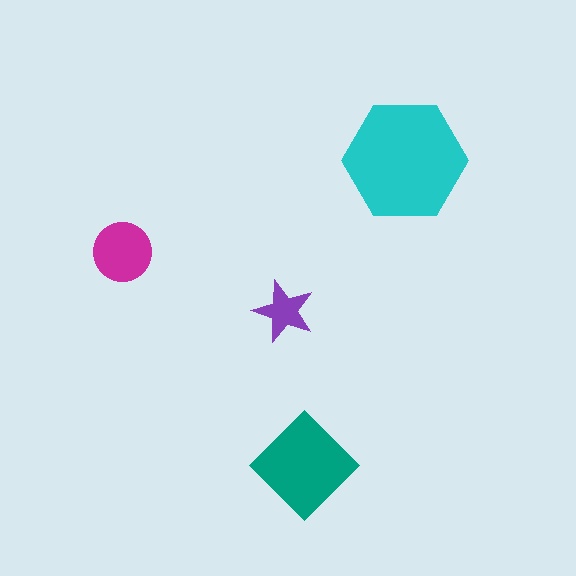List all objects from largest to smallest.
The cyan hexagon, the teal diamond, the magenta circle, the purple star.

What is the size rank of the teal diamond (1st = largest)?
2nd.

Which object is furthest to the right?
The cyan hexagon is rightmost.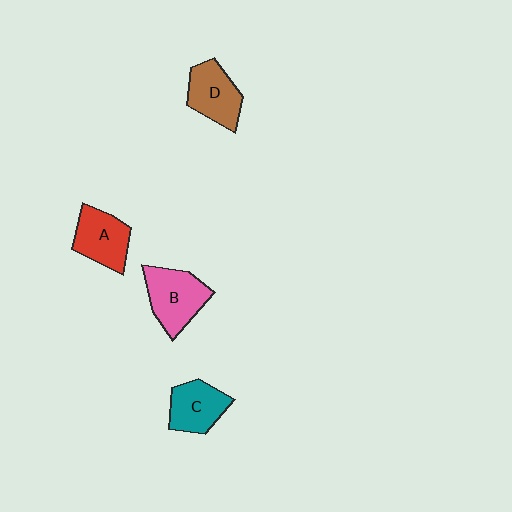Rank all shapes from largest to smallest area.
From largest to smallest: B (pink), D (brown), A (red), C (teal).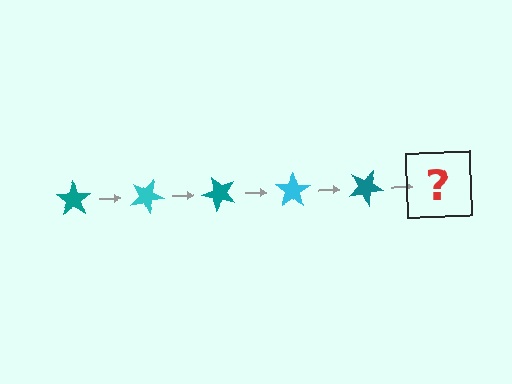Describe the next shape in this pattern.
It should be a cyan star, rotated 125 degrees from the start.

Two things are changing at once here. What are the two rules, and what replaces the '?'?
The two rules are that it rotates 25 degrees each step and the color cycles through teal and cyan. The '?' should be a cyan star, rotated 125 degrees from the start.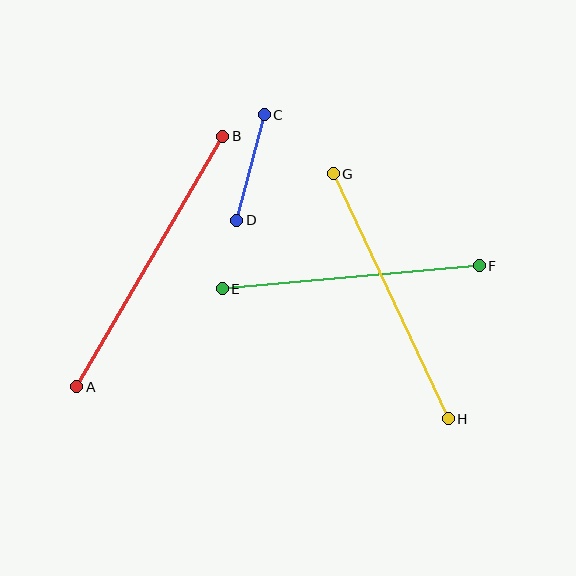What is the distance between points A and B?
The distance is approximately 290 pixels.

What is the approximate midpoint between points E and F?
The midpoint is at approximately (351, 277) pixels.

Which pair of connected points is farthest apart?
Points A and B are farthest apart.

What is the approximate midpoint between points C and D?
The midpoint is at approximately (251, 168) pixels.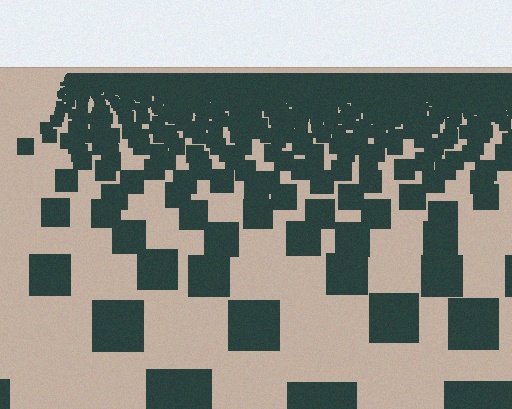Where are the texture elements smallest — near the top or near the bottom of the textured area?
Near the top.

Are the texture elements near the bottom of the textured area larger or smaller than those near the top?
Larger. Near the bottom, elements are closer to the viewer and appear at a bigger on-screen size.